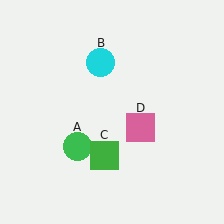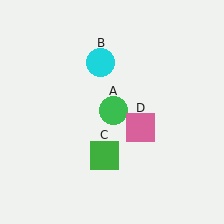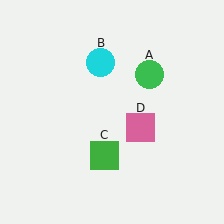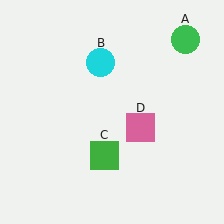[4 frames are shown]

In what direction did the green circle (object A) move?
The green circle (object A) moved up and to the right.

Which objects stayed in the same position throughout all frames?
Cyan circle (object B) and green square (object C) and pink square (object D) remained stationary.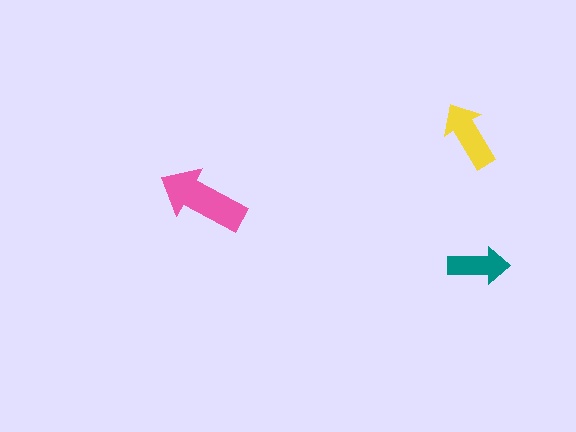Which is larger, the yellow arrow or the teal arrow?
The yellow one.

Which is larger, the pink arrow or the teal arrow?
The pink one.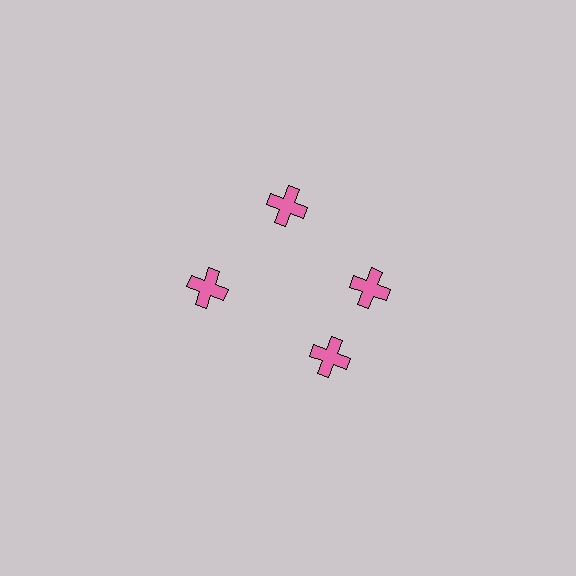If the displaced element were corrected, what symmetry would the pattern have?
It would have 4-fold rotational symmetry — the pattern would map onto itself every 90 degrees.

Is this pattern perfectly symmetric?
No. The 4 pink crosses are arranged in a ring, but one element near the 6 o'clock position is rotated out of alignment along the ring, breaking the 4-fold rotational symmetry.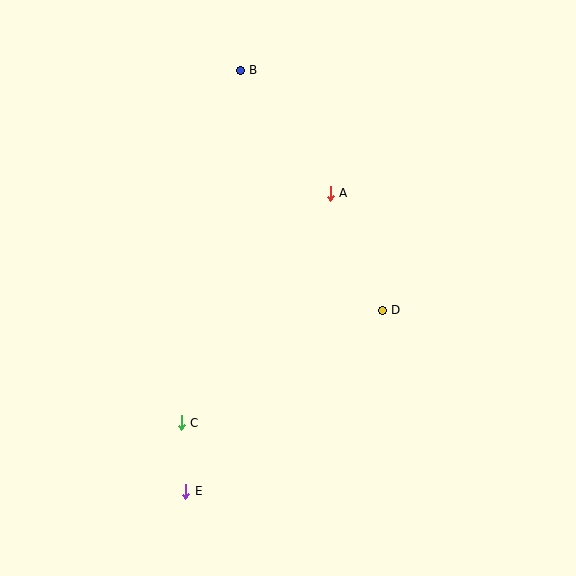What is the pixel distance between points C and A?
The distance between C and A is 273 pixels.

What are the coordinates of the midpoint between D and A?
The midpoint between D and A is at (356, 252).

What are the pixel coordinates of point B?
Point B is at (240, 70).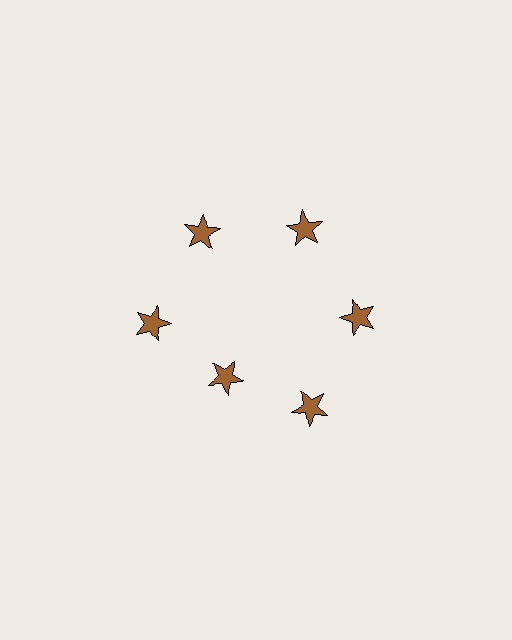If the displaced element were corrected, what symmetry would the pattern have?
It would have 6-fold rotational symmetry — the pattern would map onto itself every 60 degrees.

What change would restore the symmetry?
The symmetry would be restored by moving it outward, back onto the ring so that all 6 stars sit at equal angles and equal distance from the center.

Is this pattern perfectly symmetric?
No. The 6 brown stars are arranged in a ring, but one element near the 7 o'clock position is pulled inward toward the center, breaking the 6-fold rotational symmetry.